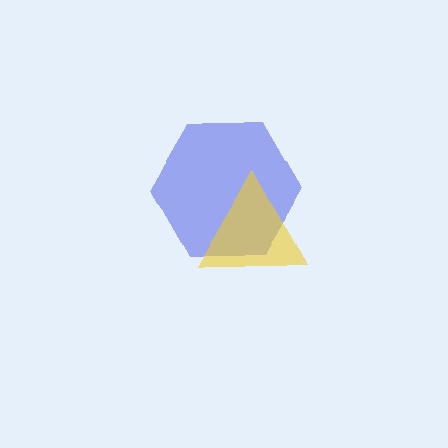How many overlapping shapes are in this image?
There are 2 overlapping shapes in the image.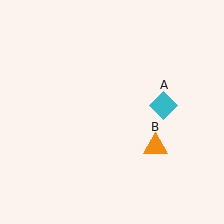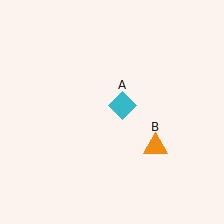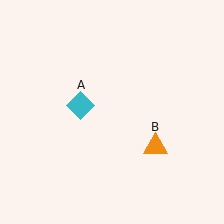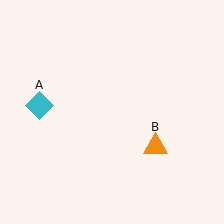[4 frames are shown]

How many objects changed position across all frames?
1 object changed position: cyan diamond (object A).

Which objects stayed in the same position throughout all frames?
Orange triangle (object B) remained stationary.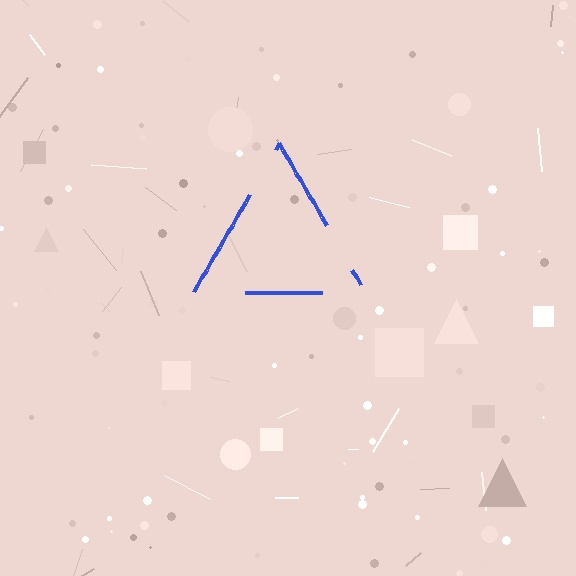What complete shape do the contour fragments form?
The contour fragments form a triangle.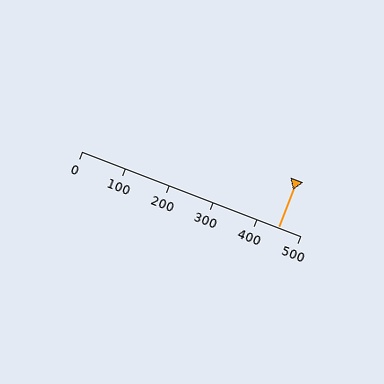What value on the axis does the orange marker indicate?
The marker indicates approximately 450.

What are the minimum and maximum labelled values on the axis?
The axis runs from 0 to 500.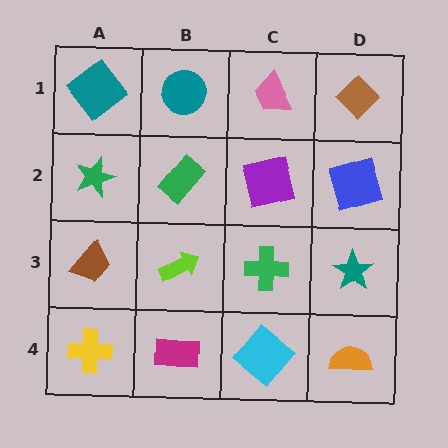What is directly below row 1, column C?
A purple square.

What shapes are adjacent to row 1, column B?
A green rectangle (row 2, column B), a teal diamond (row 1, column A), a pink trapezoid (row 1, column C).